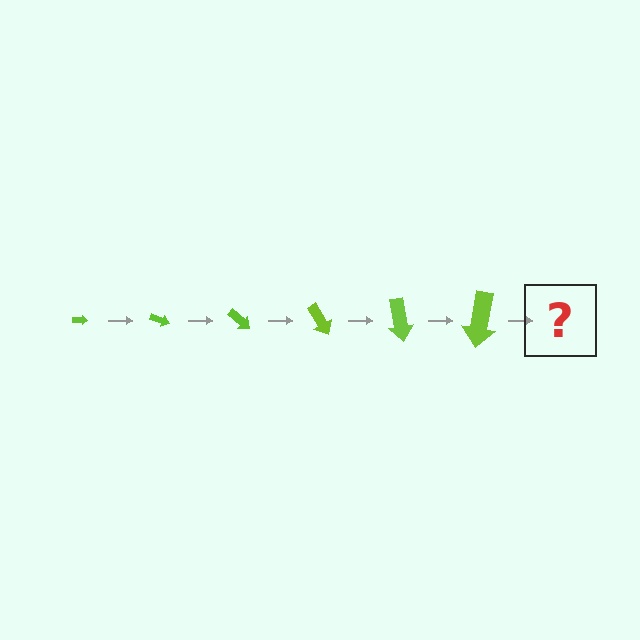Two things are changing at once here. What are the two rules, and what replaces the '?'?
The two rules are that the arrow grows larger each step and it rotates 20 degrees each step. The '?' should be an arrow, larger than the previous one and rotated 120 degrees from the start.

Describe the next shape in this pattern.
It should be an arrow, larger than the previous one and rotated 120 degrees from the start.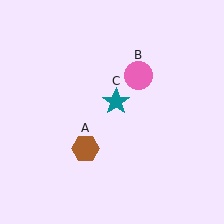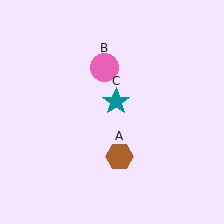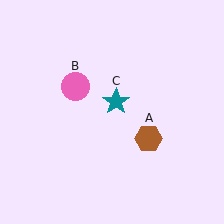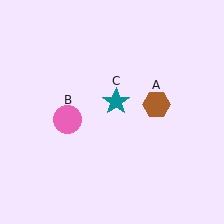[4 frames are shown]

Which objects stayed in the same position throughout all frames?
Teal star (object C) remained stationary.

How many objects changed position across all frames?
2 objects changed position: brown hexagon (object A), pink circle (object B).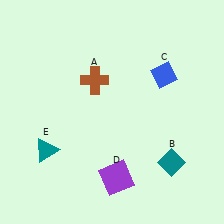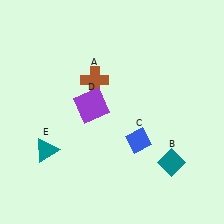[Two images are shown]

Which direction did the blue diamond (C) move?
The blue diamond (C) moved down.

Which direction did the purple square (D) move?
The purple square (D) moved up.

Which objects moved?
The objects that moved are: the blue diamond (C), the purple square (D).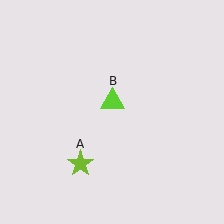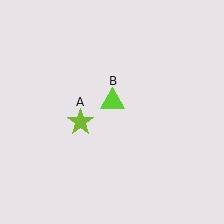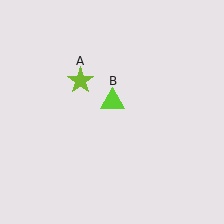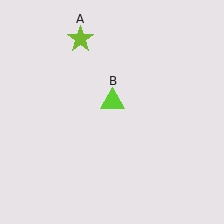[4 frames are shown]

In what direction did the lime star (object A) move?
The lime star (object A) moved up.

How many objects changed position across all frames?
1 object changed position: lime star (object A).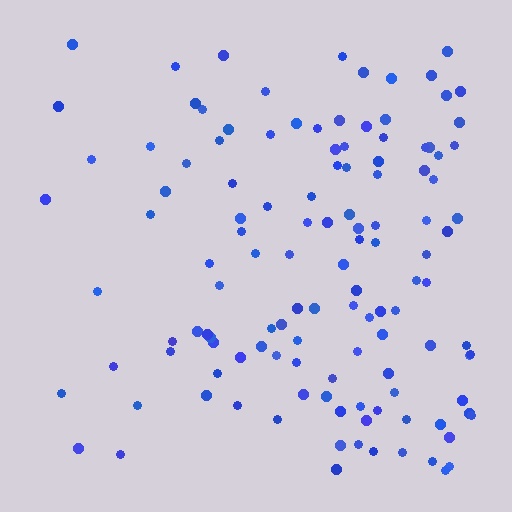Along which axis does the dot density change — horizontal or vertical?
Horizontal.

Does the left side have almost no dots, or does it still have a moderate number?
Still a moderate number, just noticeably fewer than the right.